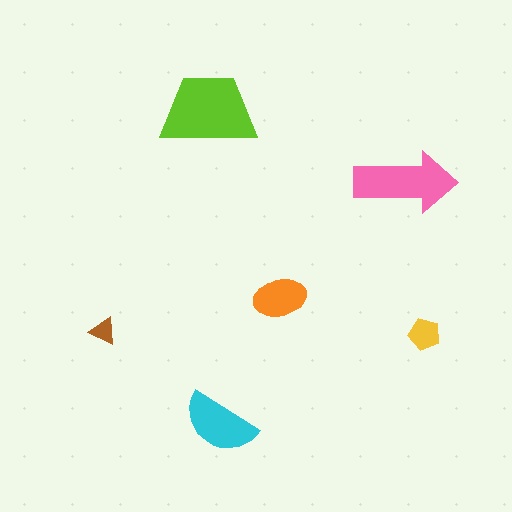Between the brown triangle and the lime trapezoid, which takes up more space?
The lime trapezoid.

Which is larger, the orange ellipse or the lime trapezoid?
The lime trapezoid.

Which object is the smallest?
The brown triangle.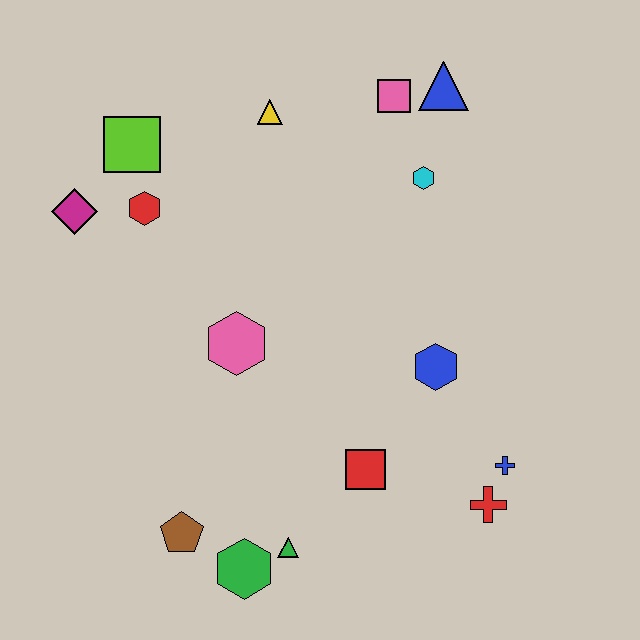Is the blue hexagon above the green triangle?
Yes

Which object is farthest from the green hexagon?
The blue triangle is farthest from the green hexagon.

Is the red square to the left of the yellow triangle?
No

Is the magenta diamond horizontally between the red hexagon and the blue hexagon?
No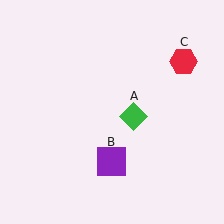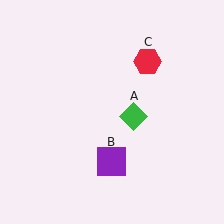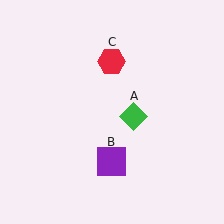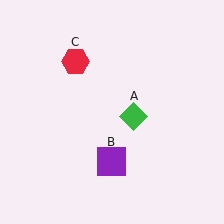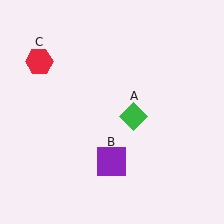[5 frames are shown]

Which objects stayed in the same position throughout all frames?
Green diamond (object A) and purple square (object B) remained stationary.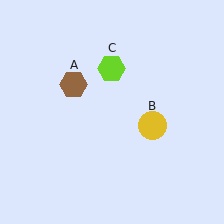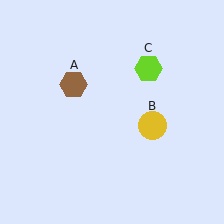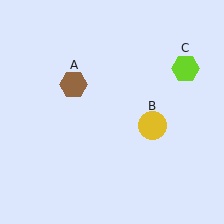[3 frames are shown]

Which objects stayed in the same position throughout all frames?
Brown hexagon (object A) and yellow circle (object B) remained stationary.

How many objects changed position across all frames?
1 object changed position: lime hexagon (object C).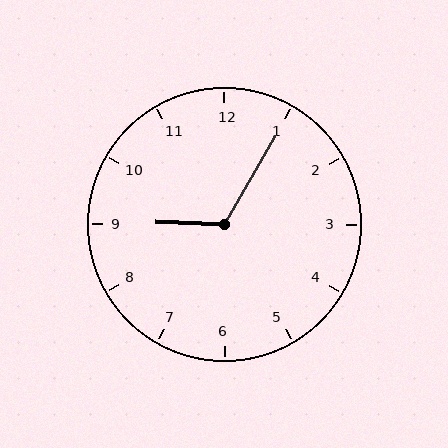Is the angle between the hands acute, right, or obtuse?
It is obtuse.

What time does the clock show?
9:05.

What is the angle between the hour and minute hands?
Approximately 118 degrees.